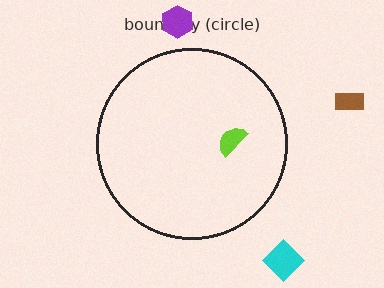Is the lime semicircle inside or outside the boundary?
Inside.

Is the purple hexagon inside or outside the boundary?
Outside.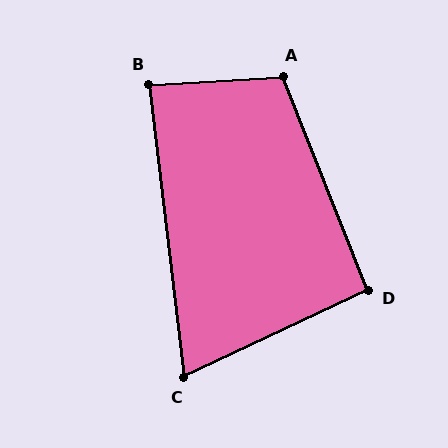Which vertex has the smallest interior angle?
C, at approximately 72 degrees.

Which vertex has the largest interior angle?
A, at approximately 108 degrees.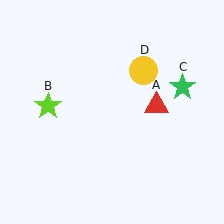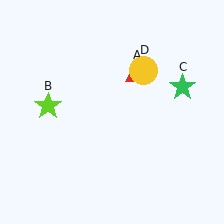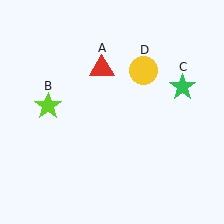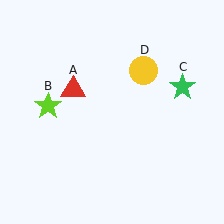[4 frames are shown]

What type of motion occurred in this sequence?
The red triangle (object A) rotated counterclockwise around the center of the scene.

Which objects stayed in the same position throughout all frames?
Lime star (object B) and green star (object C) and yellow circle (object D) remained stationary.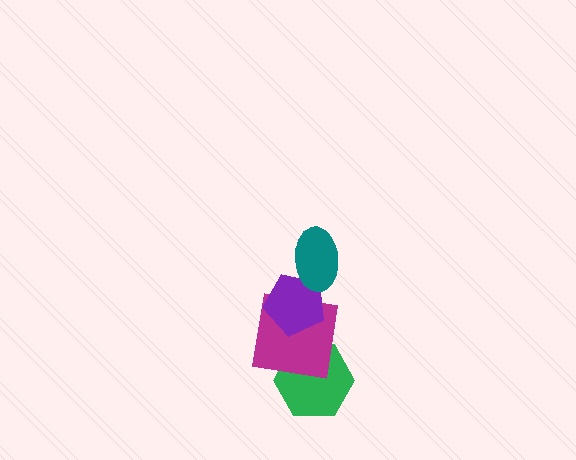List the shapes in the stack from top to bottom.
From top to bottom: the teal ellipse, the purple pentagon, the magenta square, the green hexagon.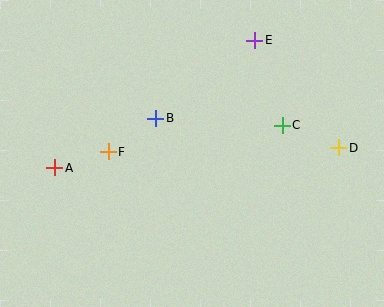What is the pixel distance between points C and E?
The distance between C and E is 89 pixels.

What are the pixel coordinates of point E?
Point E is at (255, 40).